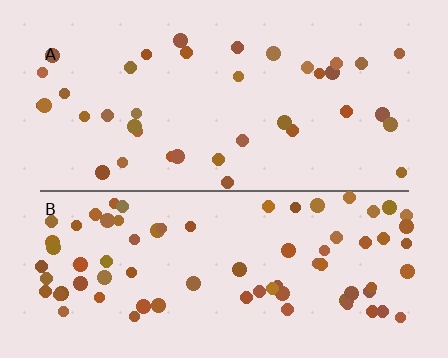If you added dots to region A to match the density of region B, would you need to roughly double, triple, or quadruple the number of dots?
Approximately double.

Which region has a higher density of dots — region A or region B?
B (the bottom).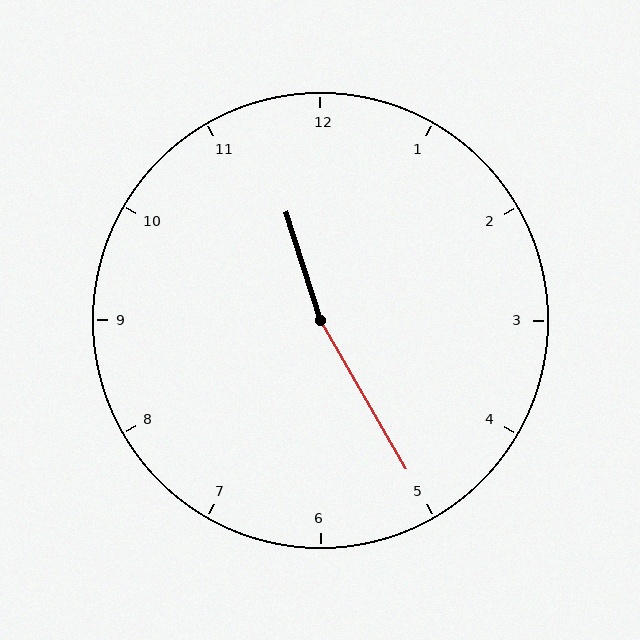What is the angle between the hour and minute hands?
Approximately 168 degrees.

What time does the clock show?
11:25.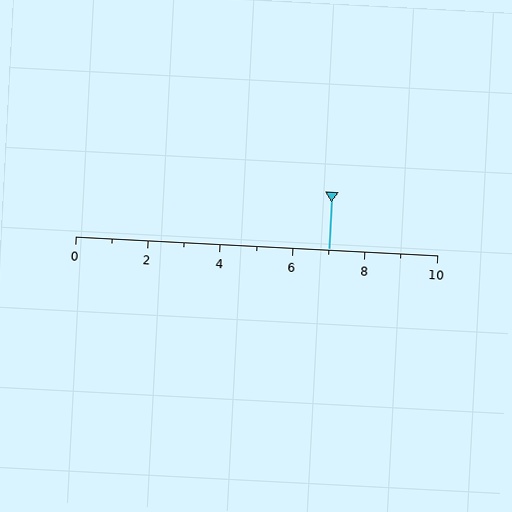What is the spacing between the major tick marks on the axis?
The major ticks are spaced 2 apart.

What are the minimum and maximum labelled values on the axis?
The axis runs from 0 to 10.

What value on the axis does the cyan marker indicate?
The marker indicates approximately 7.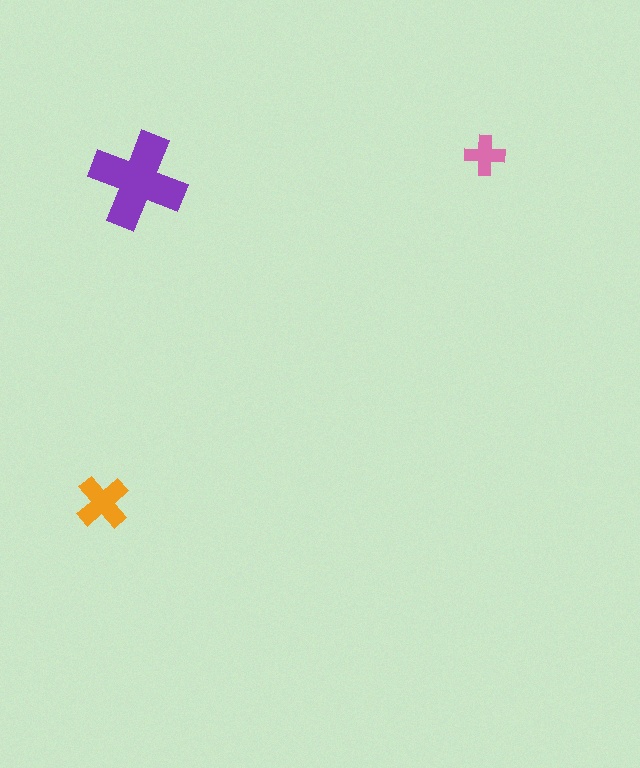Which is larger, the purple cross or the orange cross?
The purple one.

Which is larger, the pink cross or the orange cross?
The orange one.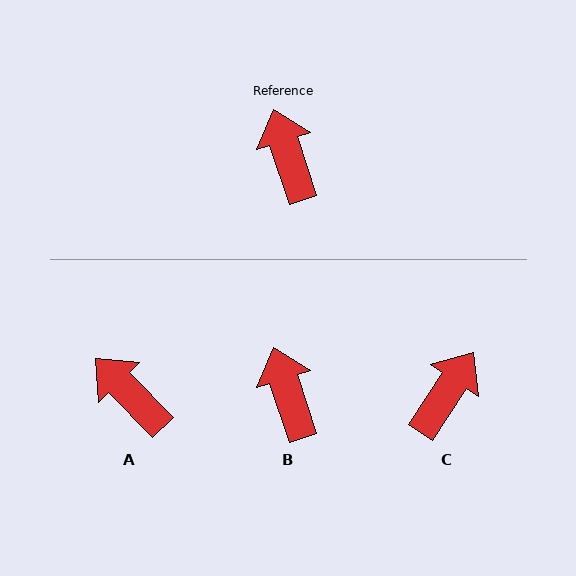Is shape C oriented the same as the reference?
No, it is off by about 51 degrees.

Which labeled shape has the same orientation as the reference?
B.